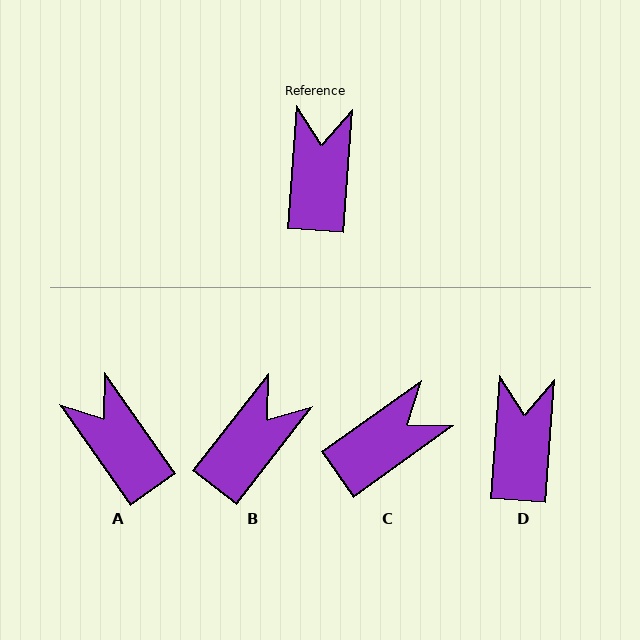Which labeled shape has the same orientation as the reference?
D.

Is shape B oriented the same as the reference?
No, it is off by about 33 degrees.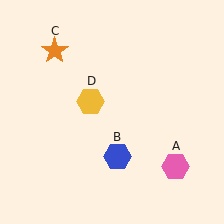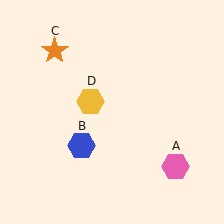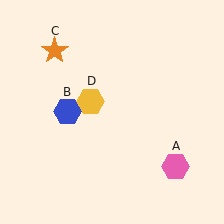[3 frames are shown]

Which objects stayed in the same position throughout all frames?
Pink hexagon (object A) and orange star (object C) and yellow hexagon (object D) remained stationary.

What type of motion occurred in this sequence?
The blue hexagon (object B) rotated clockwise around the center of the scene.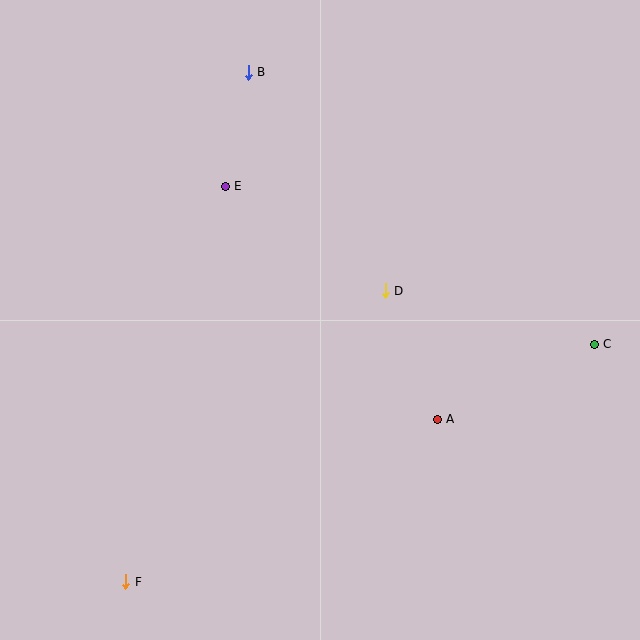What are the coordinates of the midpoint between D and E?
The midpoint between D and E is at (305, 239).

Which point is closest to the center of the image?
Point D at (385, 291) is closest to the center.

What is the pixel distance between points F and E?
The distance between F and E is 408 pixels.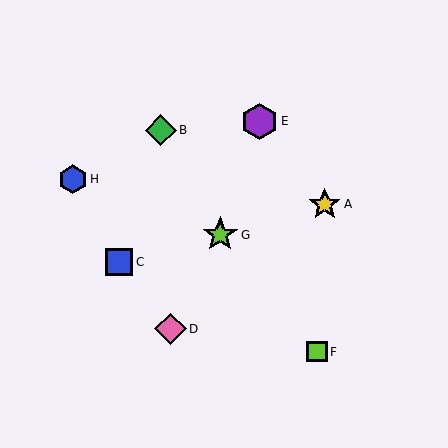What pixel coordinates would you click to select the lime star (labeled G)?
Click at (220, 235) to select the lime star G.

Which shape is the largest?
The purple hexagon (labeled E) is the largest.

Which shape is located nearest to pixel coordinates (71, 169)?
The blue hexagon (labeled H) at (73, 179) is nearest to that location.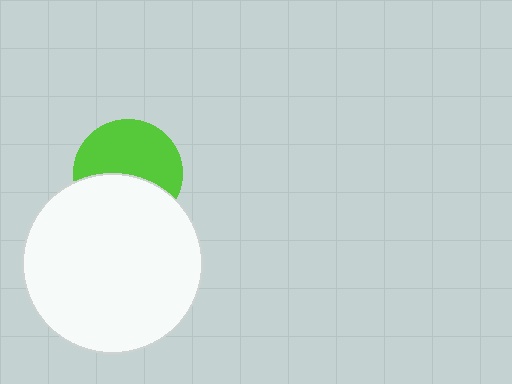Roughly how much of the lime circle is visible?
About half of it is visible (roughly 58%).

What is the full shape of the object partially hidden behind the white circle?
The partially hidden object is a lime circle.